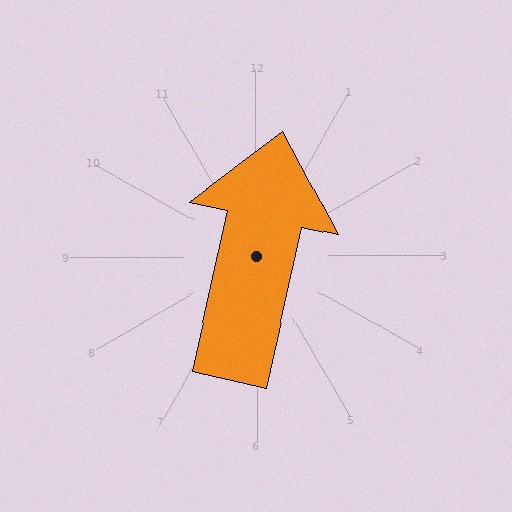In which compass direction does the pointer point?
North.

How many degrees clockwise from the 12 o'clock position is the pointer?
Approximately 13 degrees.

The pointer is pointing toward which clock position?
Roughly 12 o'clock.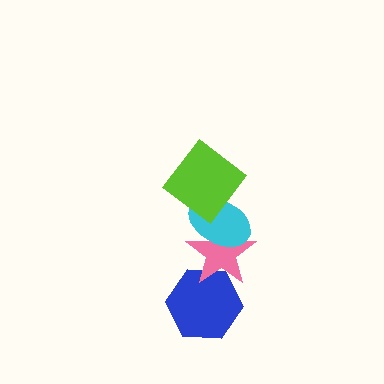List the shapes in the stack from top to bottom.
From top to bottom: the lime diamond, the cyan ellipse, the pink star, the blue hexagon.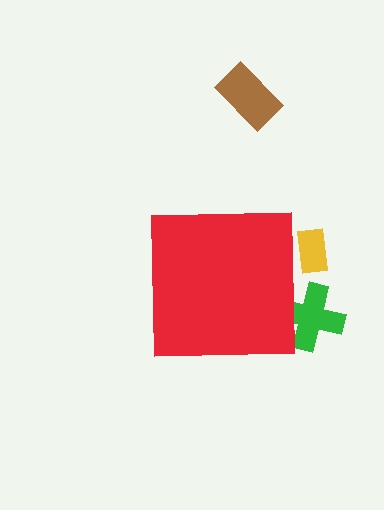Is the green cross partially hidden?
Yes, the green cross is partially hidden behind the red square.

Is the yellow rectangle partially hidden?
Yes, the yellow rectangle is partially hidden behind the red square.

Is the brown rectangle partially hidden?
No, the brown rectangle is fully visible.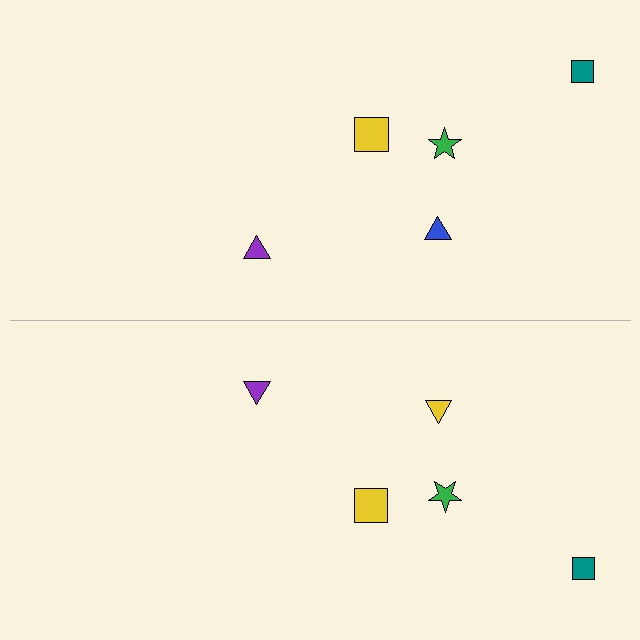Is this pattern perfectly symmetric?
No, the pattern is not perfectly symmetric. The yellow triangle on the bottom side breaks the symmetry — its mirror counterpart is blue.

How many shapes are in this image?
There are 10 shapes in this image.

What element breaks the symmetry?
The yellow triangle on the bottom side breaks the symmetry — its mirror counterpart is blue.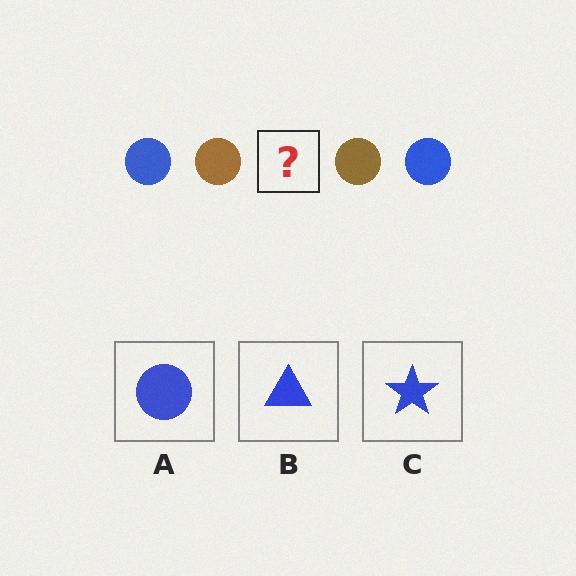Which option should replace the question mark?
Option A.